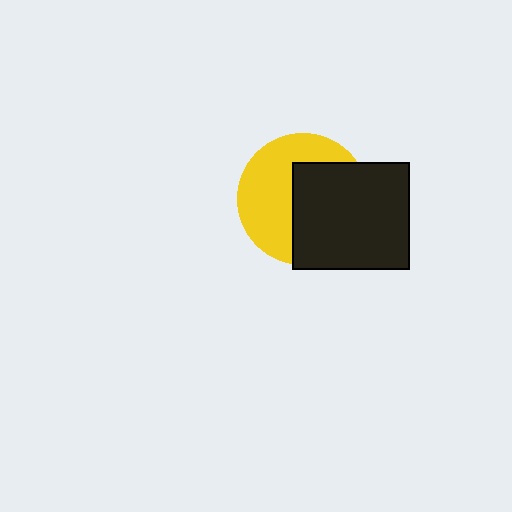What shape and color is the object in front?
The object in front is a black rectangle.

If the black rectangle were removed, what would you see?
You would see the complete yellow circle.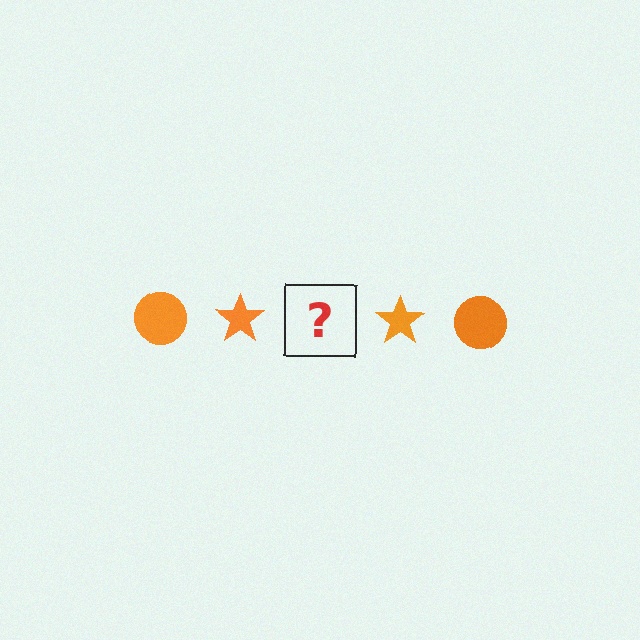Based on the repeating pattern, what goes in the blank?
The blank should be an orange circle.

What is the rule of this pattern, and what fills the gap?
The rule is that the pattern cycles through circle, star shapes in orange. The gap should be filled with an orange circle.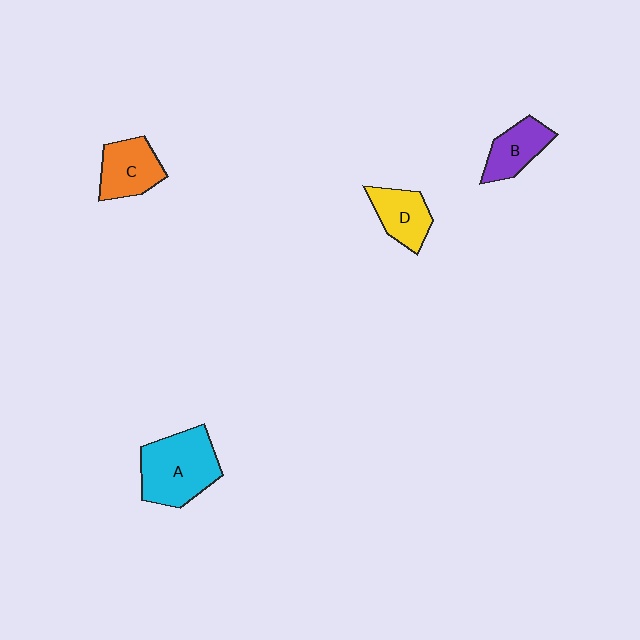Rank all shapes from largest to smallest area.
From largest to smallest: A (cyan), C (orange), D (yellow), B (purple).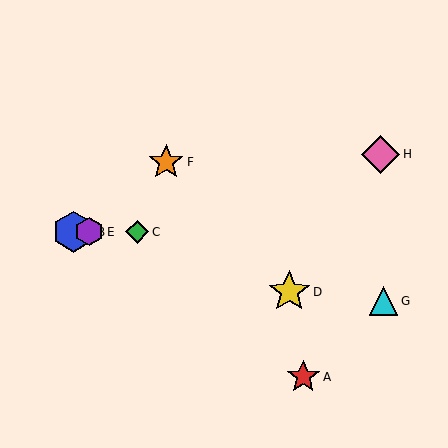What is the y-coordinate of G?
Object G is at y≈301.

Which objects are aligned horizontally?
Objects B, C, E are aligned horizontally.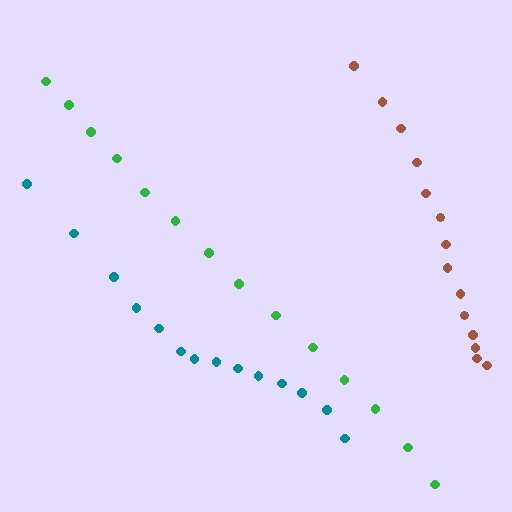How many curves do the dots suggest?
There are 3 distinct paths.